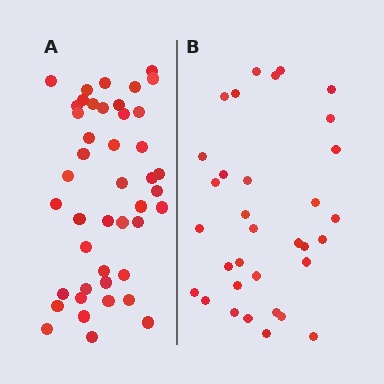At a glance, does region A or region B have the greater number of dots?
Region A (the left region) has more dots.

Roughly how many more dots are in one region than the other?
Region A has roughly 12 or so more dots than region B.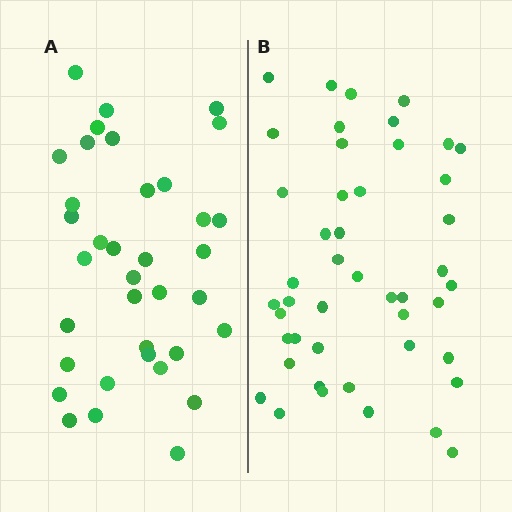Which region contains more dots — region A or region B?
Region B (the right region) has more dots.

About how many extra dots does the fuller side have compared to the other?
Region B has roughly 10 or so more dots than region A.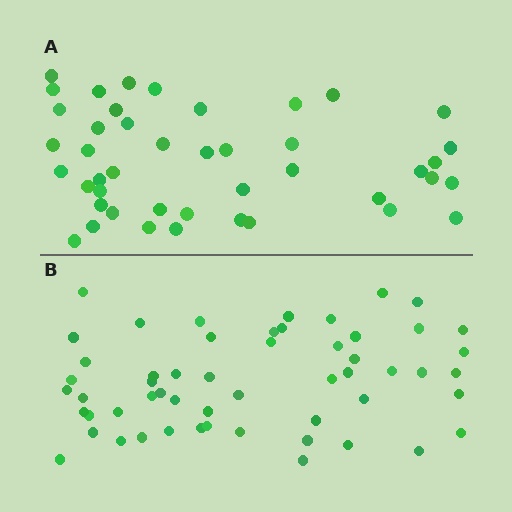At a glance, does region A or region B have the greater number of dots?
Region B (the bottom region) has more dots.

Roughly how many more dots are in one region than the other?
Region B has roughly 12 or so more dots than region A.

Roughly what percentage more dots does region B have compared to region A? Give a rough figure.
About 25% more.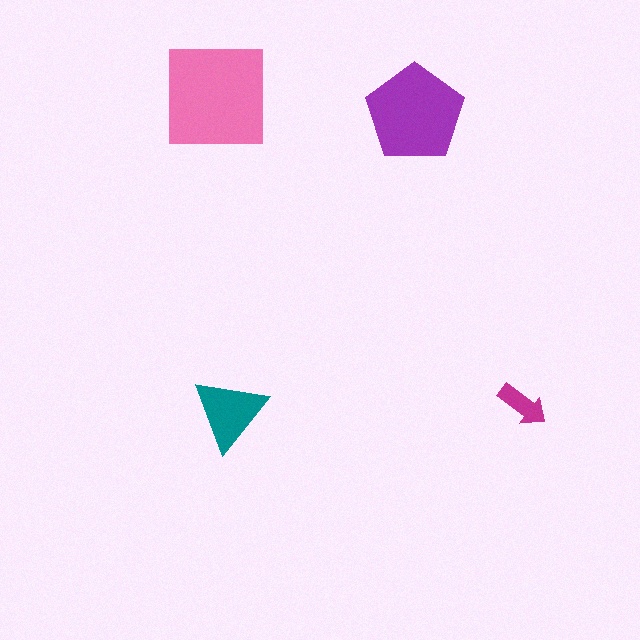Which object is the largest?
The pink square.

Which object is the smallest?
The magenta arrow.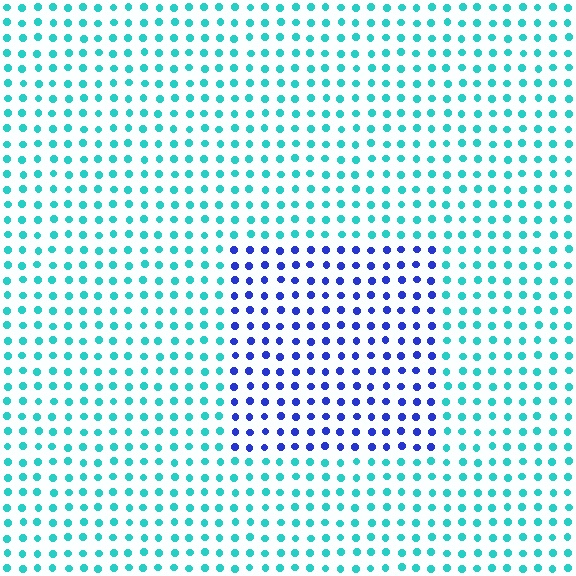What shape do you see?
I see a rectangle.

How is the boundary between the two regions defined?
The boundary is defined purely by a slight shift in hue (about 58 degrees). Spacing, size, and orientation are identical on both sides.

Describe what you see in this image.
The image is filled with small cyan elements in a uniform arrangement. A rectangle-shaped region is visible where the elements are tinted to a slightly different hue, forming a subtle color boundary.